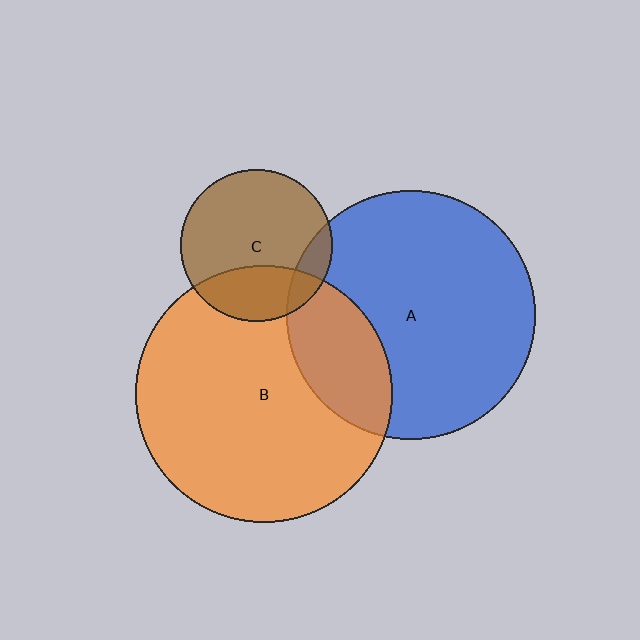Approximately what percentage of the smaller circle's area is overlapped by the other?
Approximately 25%.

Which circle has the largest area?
Circle B (orange).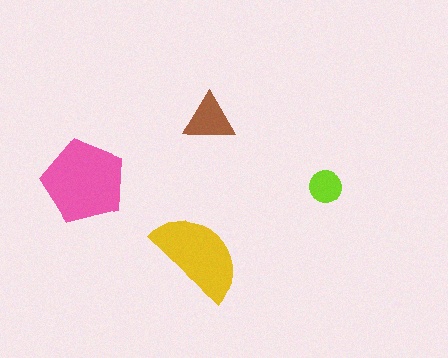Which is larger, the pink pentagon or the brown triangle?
The pink pentagon.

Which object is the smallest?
The lime circle.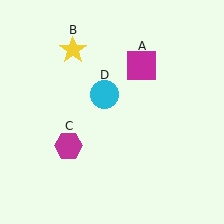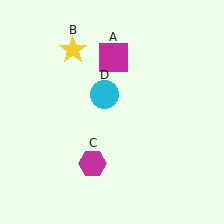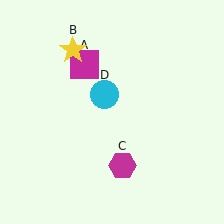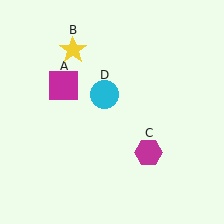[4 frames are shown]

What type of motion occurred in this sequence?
The magenta square (object A), magenta hexagon (object C) rotated counterclockwise around the center of the scene.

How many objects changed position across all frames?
2 objects changed position: magenta square (object A), magenta hexagon (object C).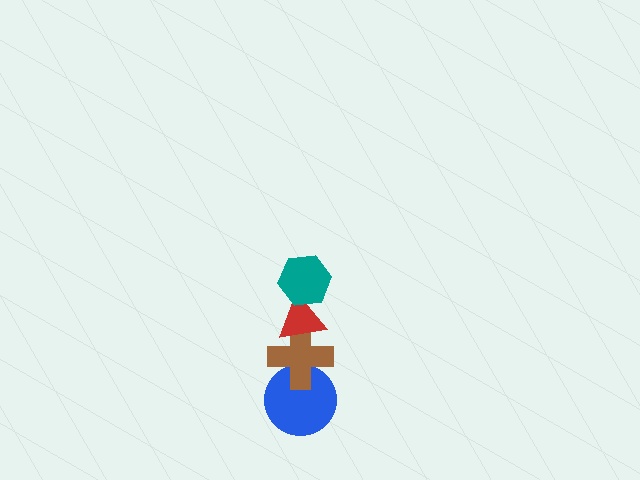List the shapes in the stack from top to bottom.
From top to bottom: the teal hexagon, the red triangle, the brown cross, the blue circle.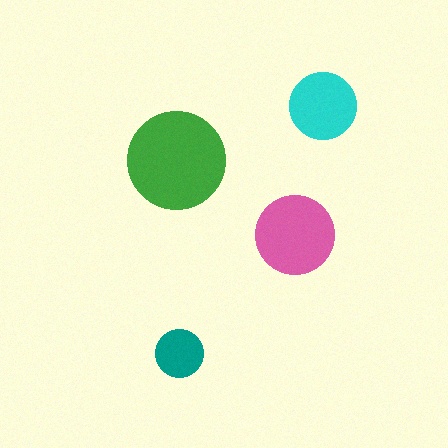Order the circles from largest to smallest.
the green one, the pink one, the cyan one, the teal one.